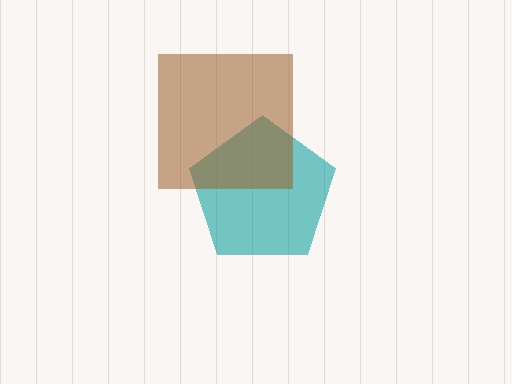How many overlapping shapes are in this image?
There are 2 overlapping shapes in the image.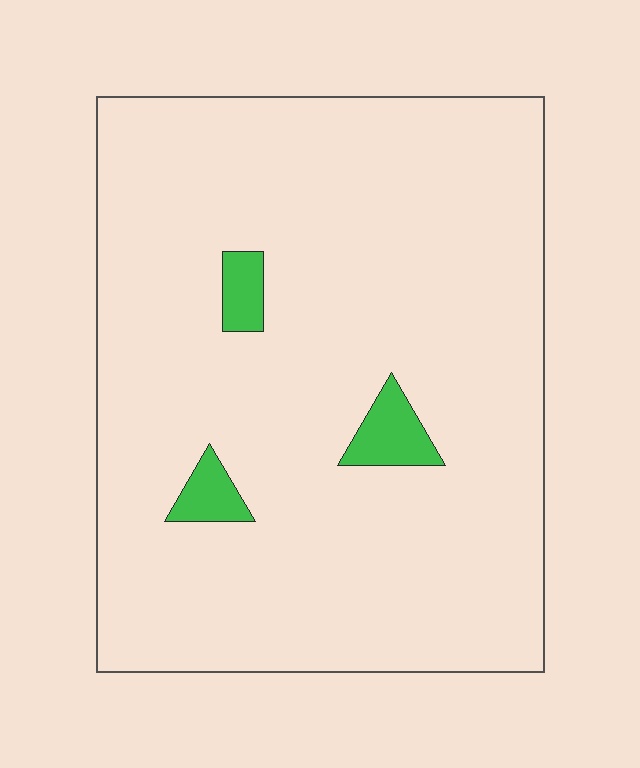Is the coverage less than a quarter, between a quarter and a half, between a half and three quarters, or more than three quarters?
Less than a quarter.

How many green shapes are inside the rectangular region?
3.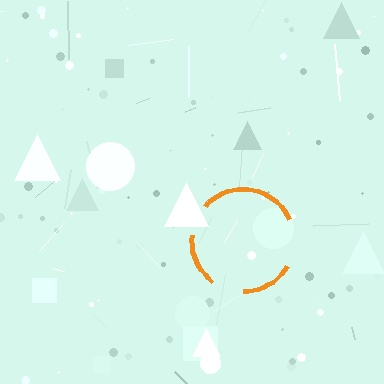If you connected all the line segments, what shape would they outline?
They would outline a circle.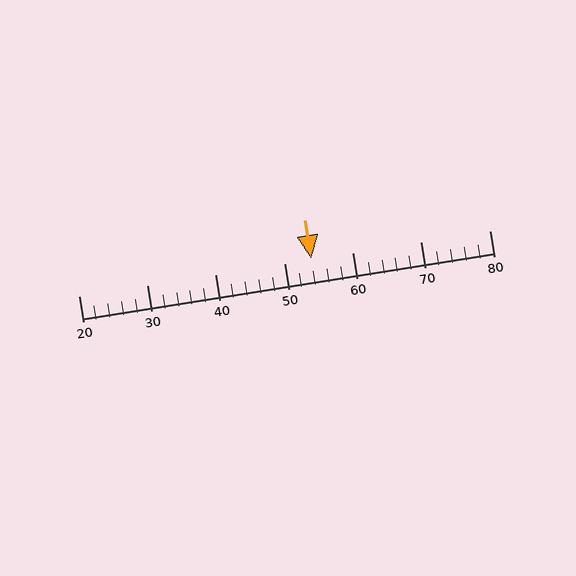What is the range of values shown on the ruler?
The ruler shows values from 20 to 80.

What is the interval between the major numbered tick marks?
The major tick marks are spaced 10 units apart.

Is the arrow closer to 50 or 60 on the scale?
The arrow is closer to 50.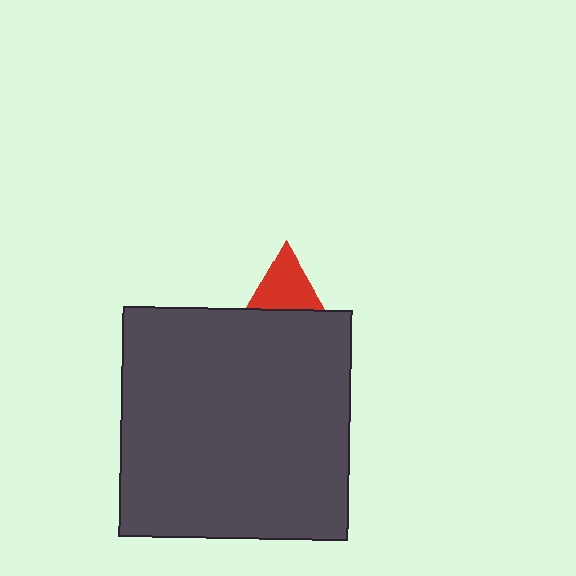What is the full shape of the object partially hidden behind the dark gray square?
The partially hidden object is a red triangle.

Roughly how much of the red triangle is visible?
A small part of it is visible (roughly 39%).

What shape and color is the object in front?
The object in front is a dark gray square.